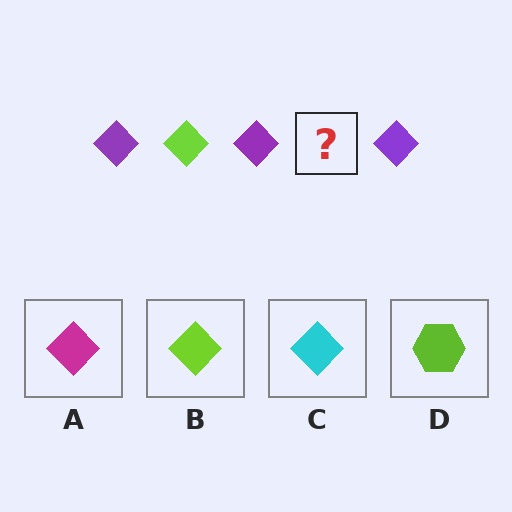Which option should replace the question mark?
Option B.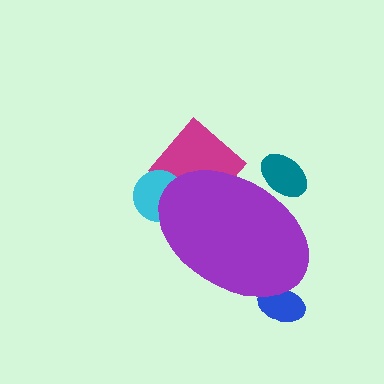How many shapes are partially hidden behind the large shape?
4 shapes are partially hidden.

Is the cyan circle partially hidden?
Yes, the cyan circle is partially hidden behind the purple ellipse.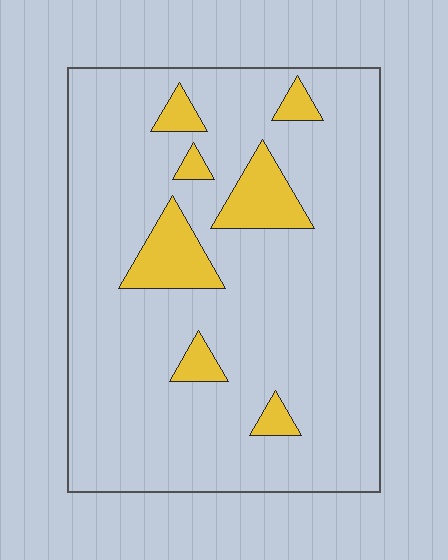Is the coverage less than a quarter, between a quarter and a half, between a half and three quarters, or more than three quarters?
Less than a quarter.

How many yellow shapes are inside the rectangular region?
7.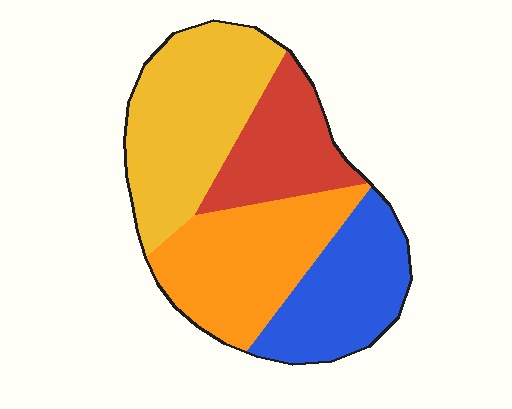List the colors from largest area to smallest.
From largest to smallest: yellow, orange, blue, red.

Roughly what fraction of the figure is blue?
Blue takes up less than a quarter of the figure.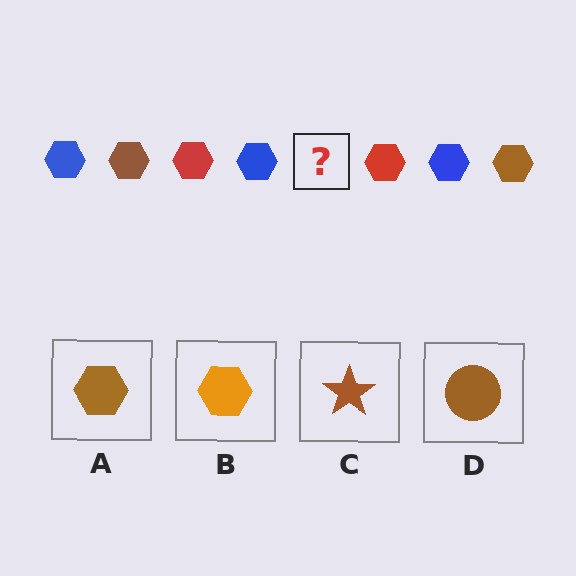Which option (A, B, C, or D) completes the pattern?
A.